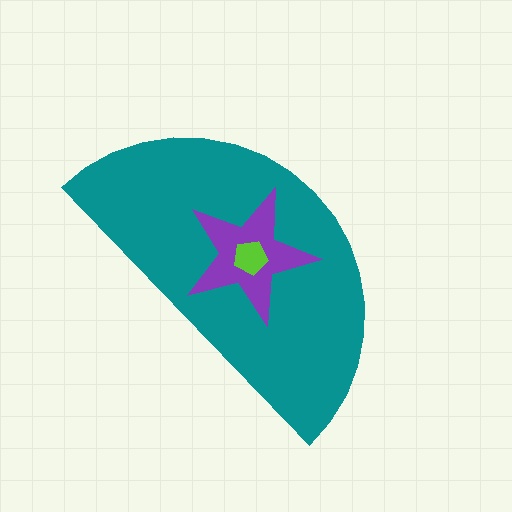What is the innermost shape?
The lime pentagon.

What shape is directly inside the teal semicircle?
The purple star.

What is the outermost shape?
The teal semicircle.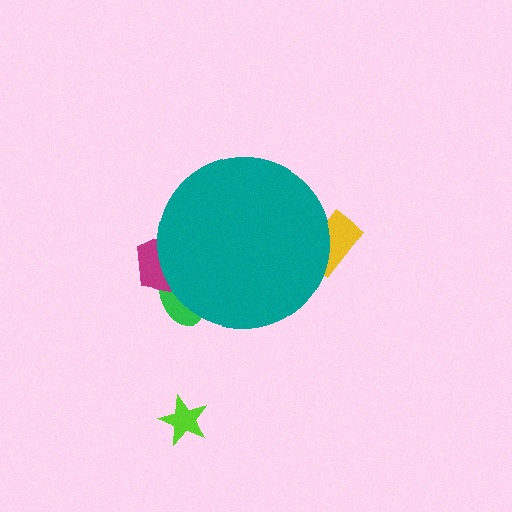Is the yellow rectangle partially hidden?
Yes, the yellow rectangle is partially hidden behind the teal circle.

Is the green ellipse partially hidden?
Yes, the green ellipse is partially hidden behind the teal circle.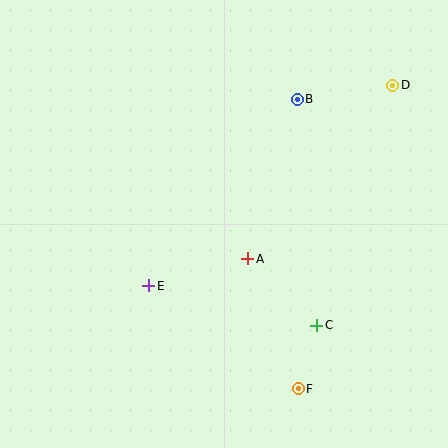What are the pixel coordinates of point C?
Point C is at (317, 325).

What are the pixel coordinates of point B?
Point B is at (297, 99).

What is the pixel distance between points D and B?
The distance between D and B is 96 pixels.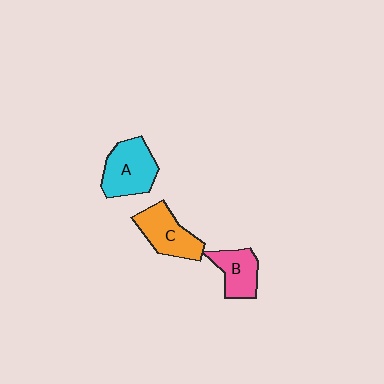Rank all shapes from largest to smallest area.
From largest to smallest: A (cyan), C (orange), B (pink).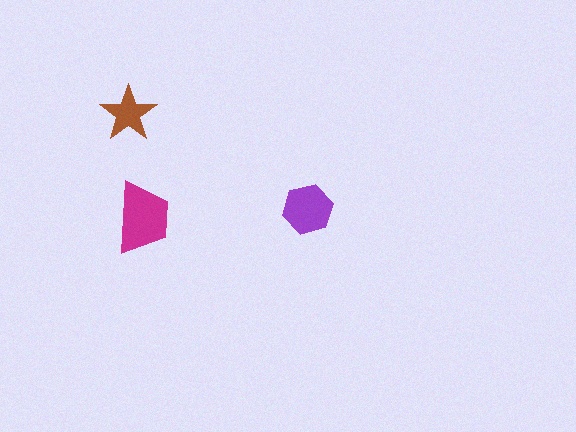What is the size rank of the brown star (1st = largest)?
3rd.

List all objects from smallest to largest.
The brown star, the purple hexagon, the magenta trapezoid.